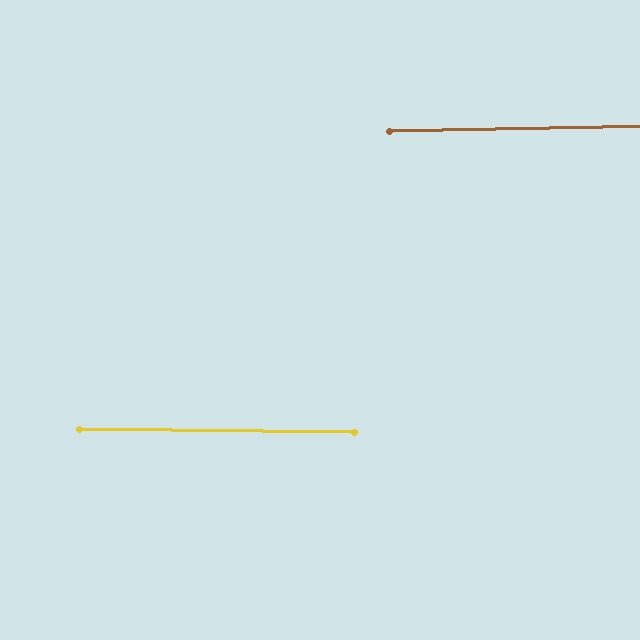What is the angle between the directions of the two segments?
Approximately 2 degrees.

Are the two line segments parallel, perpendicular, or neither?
Parallel — their directions differ by only 1.7°.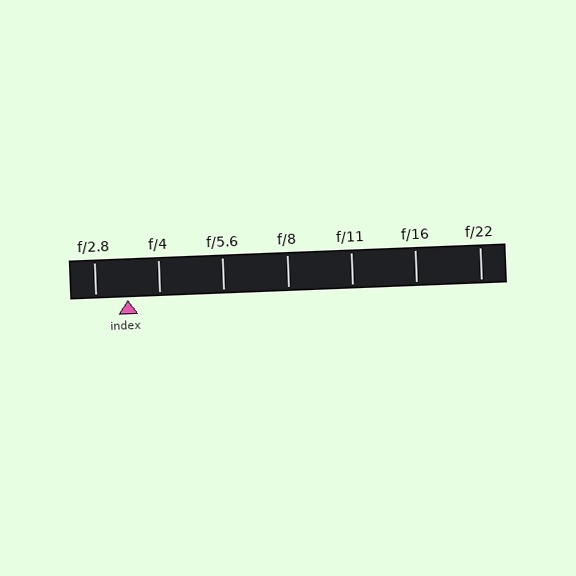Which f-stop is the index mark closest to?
The index mark is closest to f/2.8.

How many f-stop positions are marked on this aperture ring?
There are 7 f-stop positions marked.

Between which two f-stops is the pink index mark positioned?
The index mark is between f/2.8 and f/4.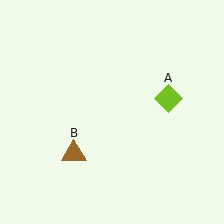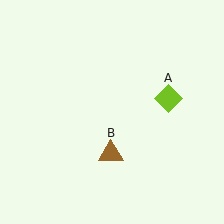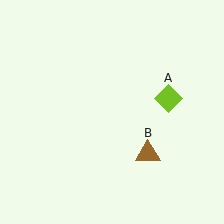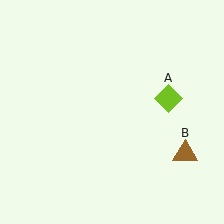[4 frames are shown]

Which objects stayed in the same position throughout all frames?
Lime diamond (object A) remained stationary.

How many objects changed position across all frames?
1 object changed position: brown triangle (object B).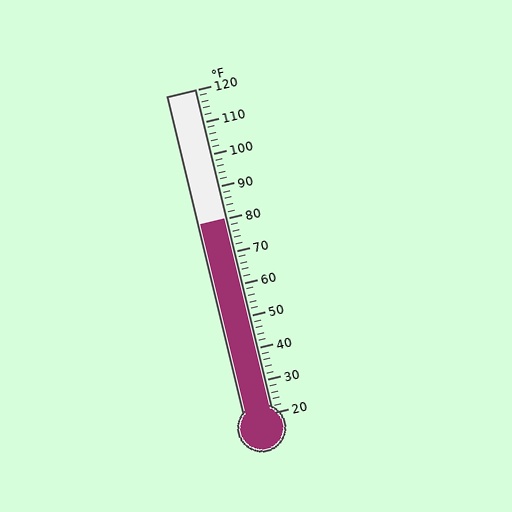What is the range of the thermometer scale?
The thermometer scale ranges from 20°F to 120°F.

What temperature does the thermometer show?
The thermometer shows approximately 80°F.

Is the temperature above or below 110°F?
The temperature is below 110°F.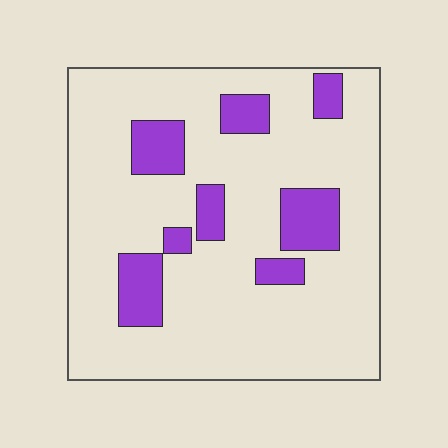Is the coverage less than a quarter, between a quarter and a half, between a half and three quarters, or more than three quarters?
Less than a quarter.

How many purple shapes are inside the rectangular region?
8.